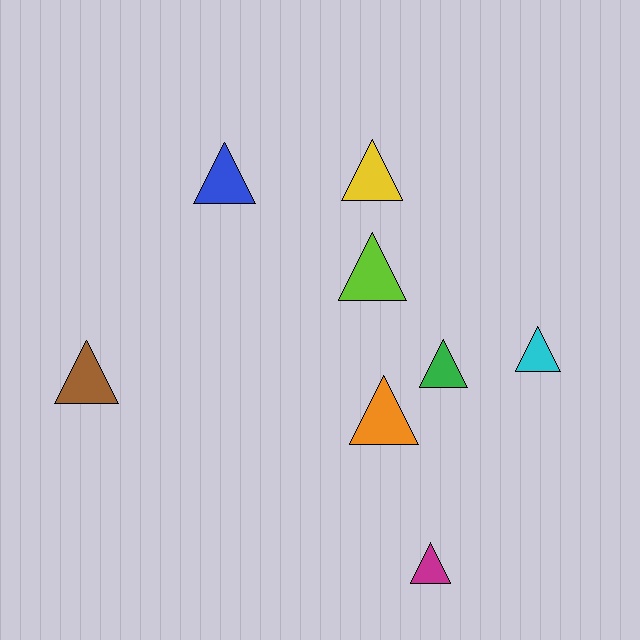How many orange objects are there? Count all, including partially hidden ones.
There is 1 orange object.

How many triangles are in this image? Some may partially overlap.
There are 8 triangles.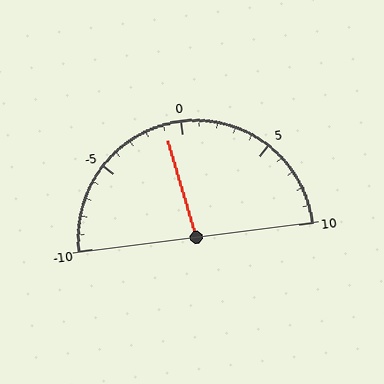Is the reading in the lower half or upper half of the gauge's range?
The reading is in the lower half of the range (-10 to 10).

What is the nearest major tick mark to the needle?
The nearest major tick mark is 0.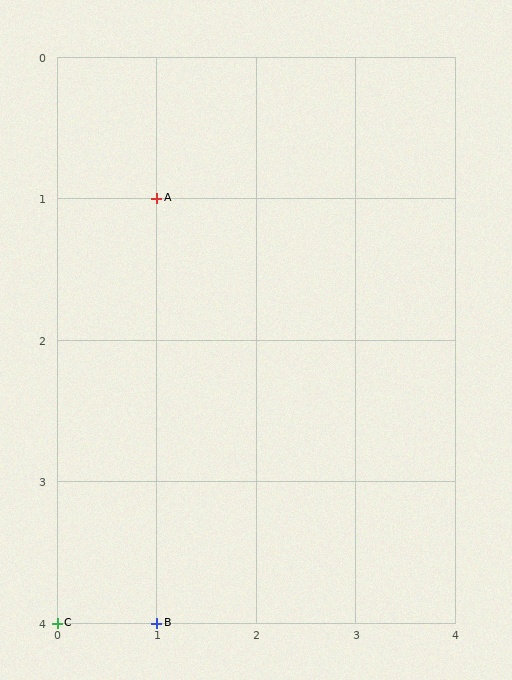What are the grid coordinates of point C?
Point C is at grid coordinates (0, 4).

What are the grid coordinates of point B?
Point B is at grid coordinates (1, 4).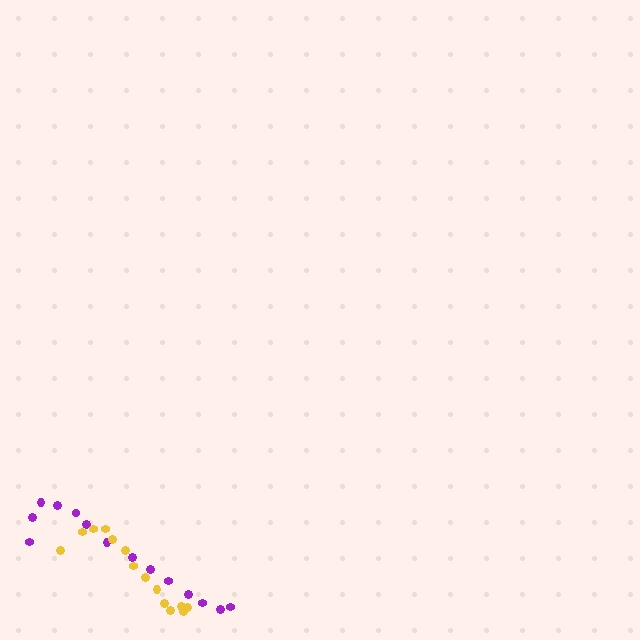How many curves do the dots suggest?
There are 2 distinct paths.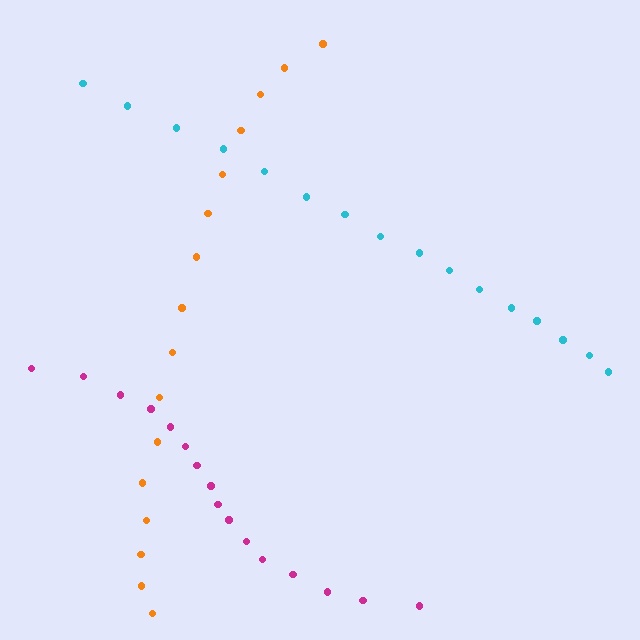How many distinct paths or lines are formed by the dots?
There are 3 distinct paths.